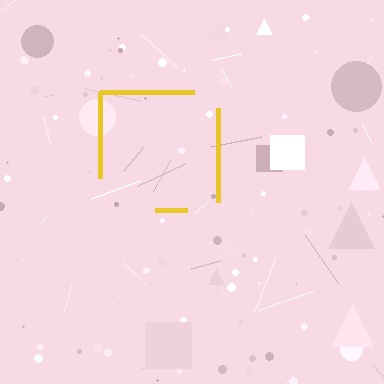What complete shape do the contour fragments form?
The contour fragments form a square.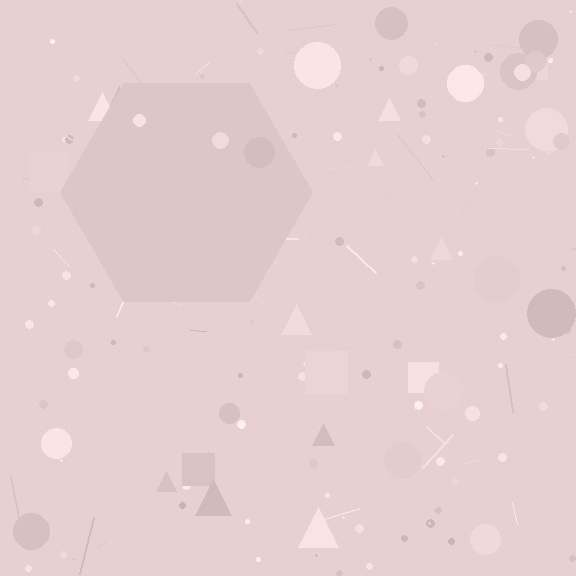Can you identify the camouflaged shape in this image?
The camouflaged shape is a hexagon.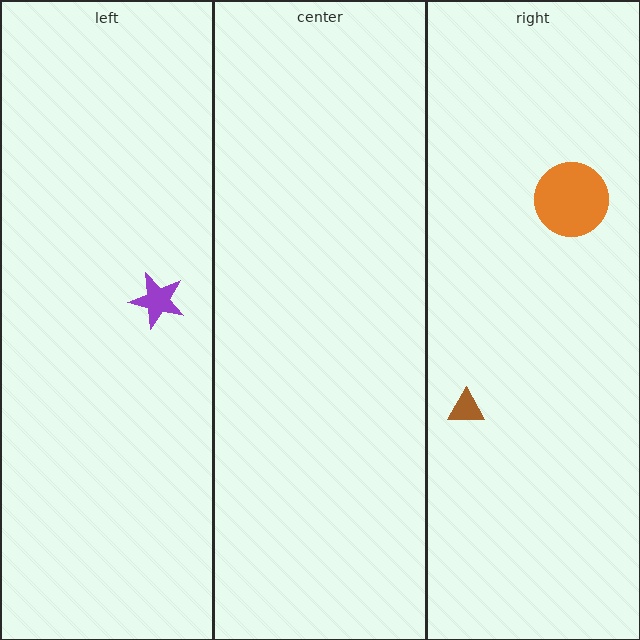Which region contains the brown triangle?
The right region.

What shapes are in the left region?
The purple star.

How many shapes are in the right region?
2.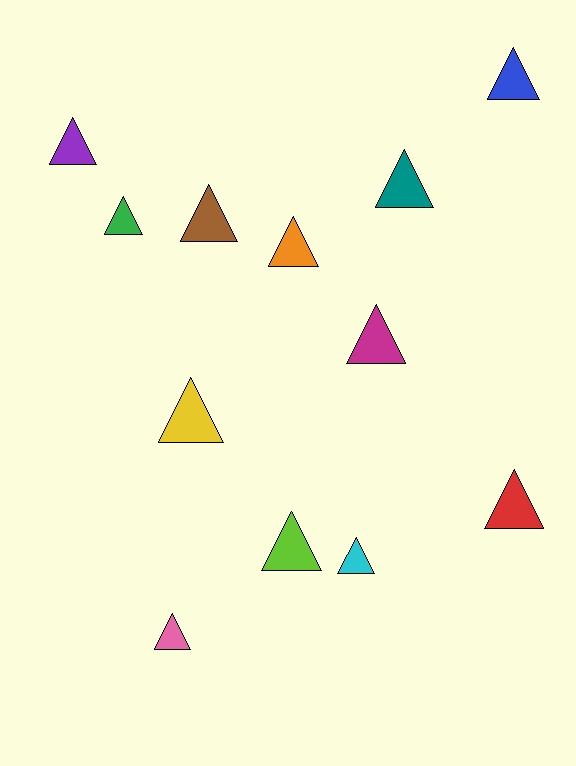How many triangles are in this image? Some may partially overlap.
There are 12 triangles.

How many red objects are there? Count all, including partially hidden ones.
There is 1 red object.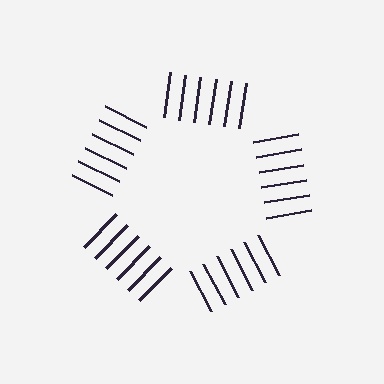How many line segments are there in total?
30 — 6 along each of the 5 edges.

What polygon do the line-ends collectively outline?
An illusory pentagon — the line segments terminate on its edges but no continuous stroke is drawn.